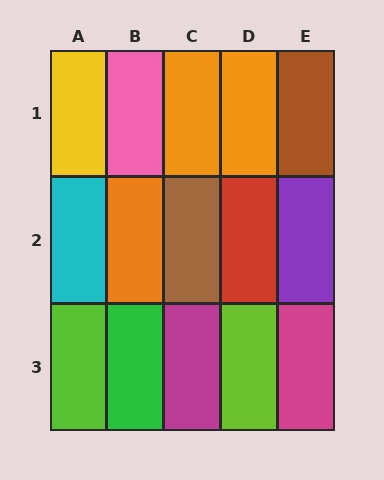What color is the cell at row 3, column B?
Green.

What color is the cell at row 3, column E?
Magenta.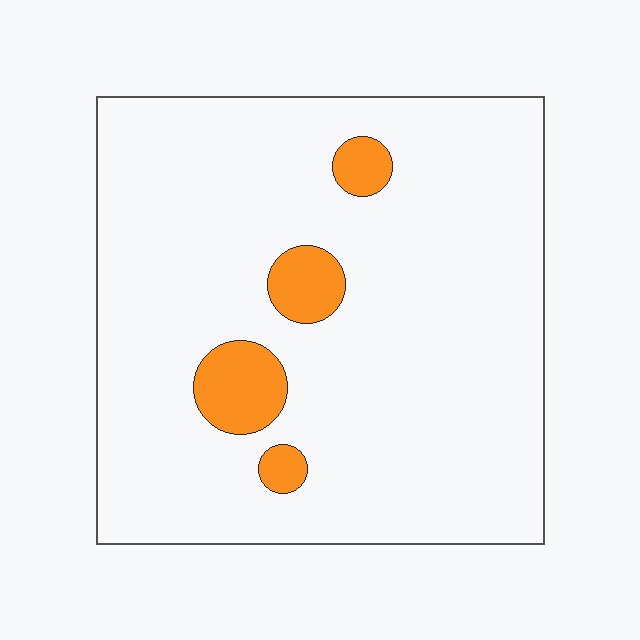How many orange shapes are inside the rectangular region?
4.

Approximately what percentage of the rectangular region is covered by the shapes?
Approximately 10%.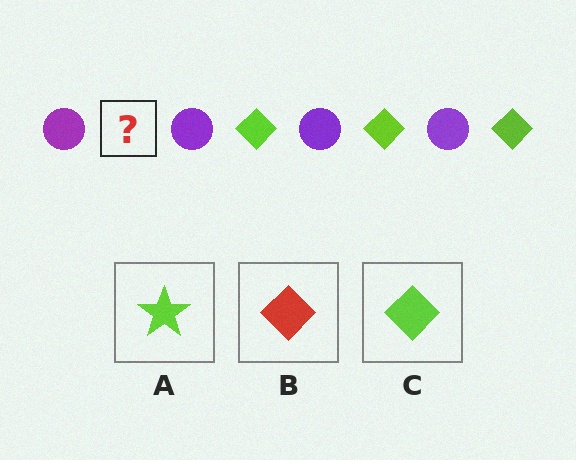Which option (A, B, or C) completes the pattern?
C.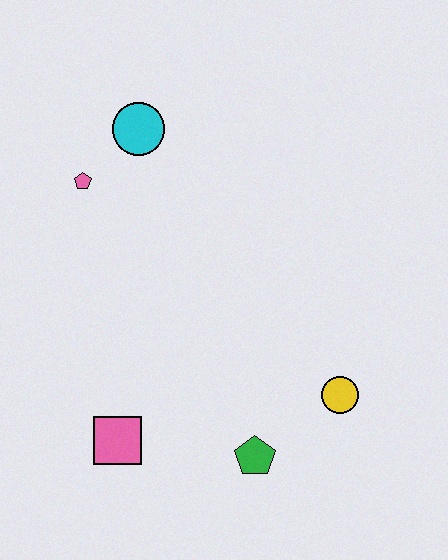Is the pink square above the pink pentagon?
No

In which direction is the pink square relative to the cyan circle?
The pink square is below the cyan circle.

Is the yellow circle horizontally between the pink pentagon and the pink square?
No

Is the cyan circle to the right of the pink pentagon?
Yes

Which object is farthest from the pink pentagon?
The yellow circle is farthest from the pink pentagon.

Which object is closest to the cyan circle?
The pink pentagon is closest to the cyan circle.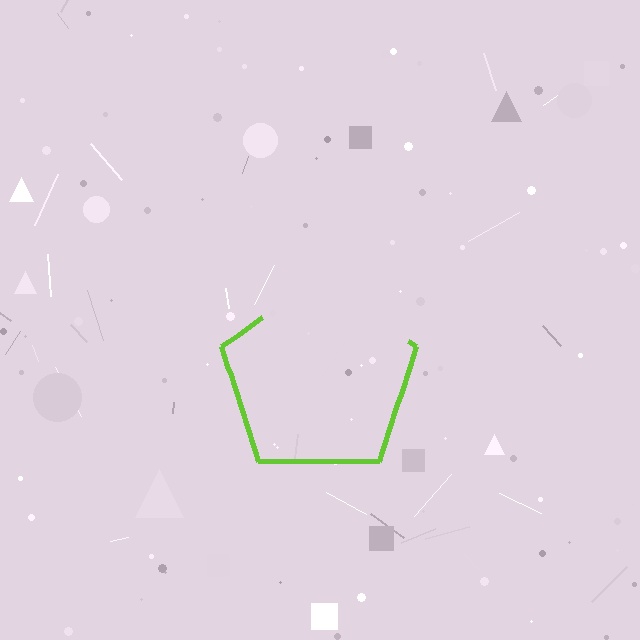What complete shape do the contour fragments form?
The contour fragments form a pentagon.